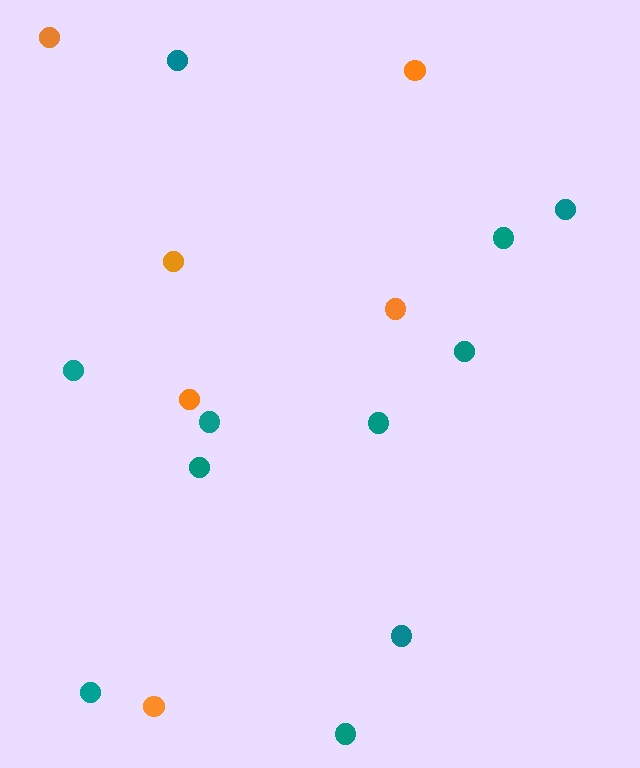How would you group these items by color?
There are 2 groups: one group of teal circles (11) and one group of orange circles (6).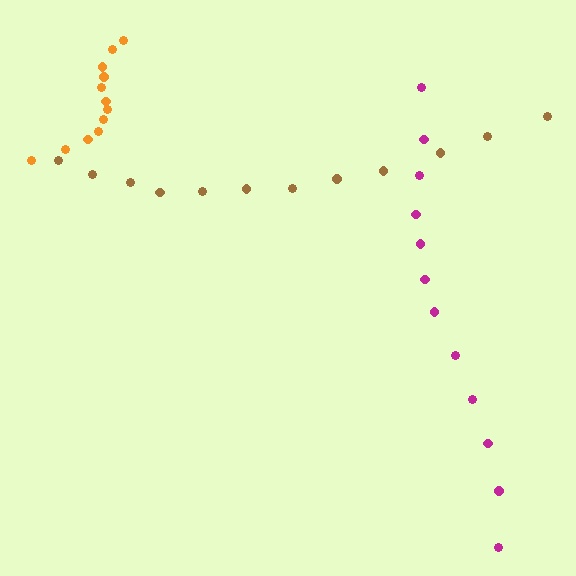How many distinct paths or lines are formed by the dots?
There are 3 distinct paths.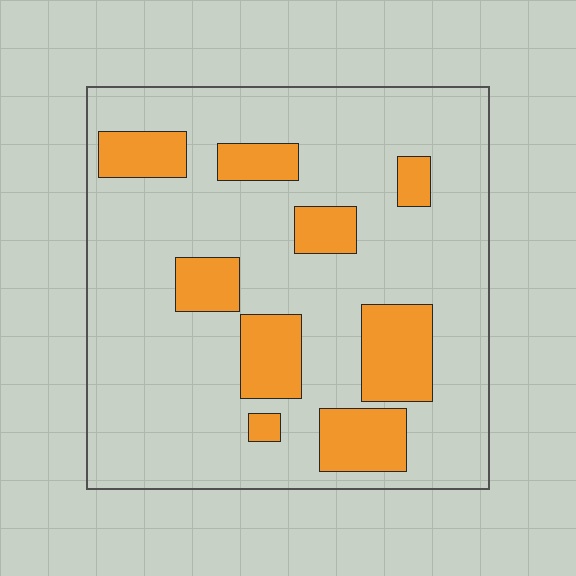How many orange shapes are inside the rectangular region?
9.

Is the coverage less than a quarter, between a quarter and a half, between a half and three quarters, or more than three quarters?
Less than a quarter.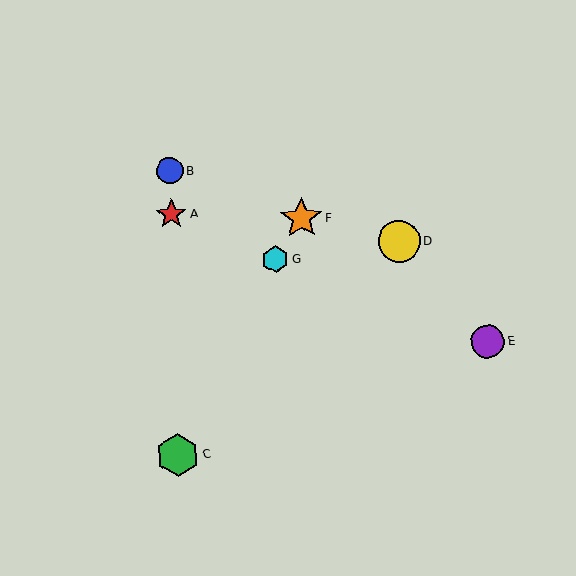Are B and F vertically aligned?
No, B is at x≈170 and F is at x≈301.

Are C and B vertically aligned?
Yes, both are at x≈178.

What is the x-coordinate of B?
Object B is at x≈170.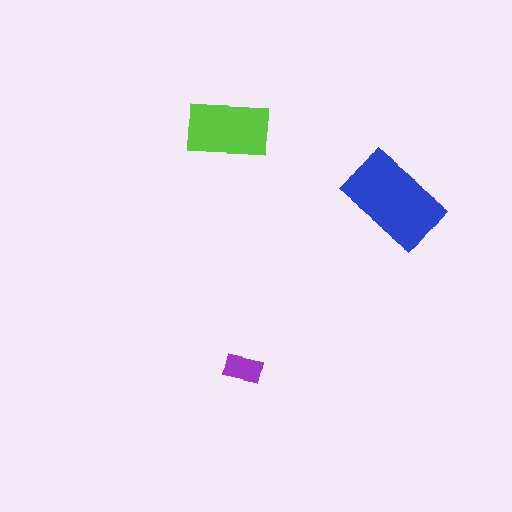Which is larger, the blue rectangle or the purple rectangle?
The blue one.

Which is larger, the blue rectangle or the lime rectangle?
The blue one.